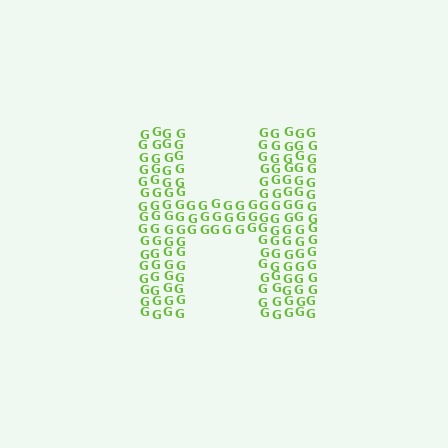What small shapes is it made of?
It is made of small letter G's.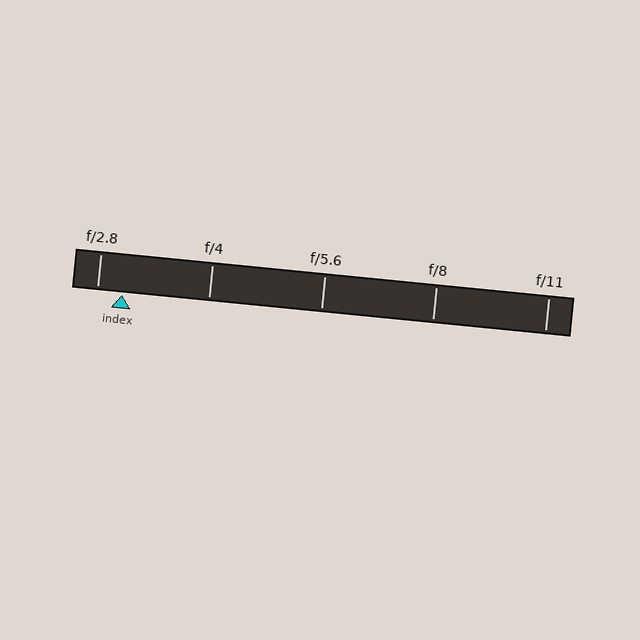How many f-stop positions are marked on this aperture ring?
There are 5 f-stop positions marked.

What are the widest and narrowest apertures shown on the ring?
The widest aperture shown is f/2.8 and the narrowest is f/11.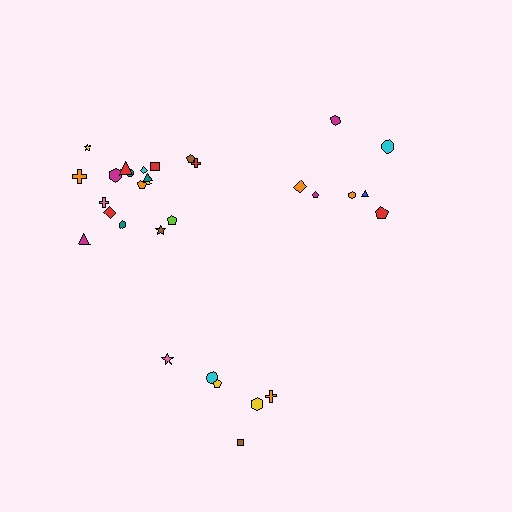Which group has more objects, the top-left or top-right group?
The top-left group.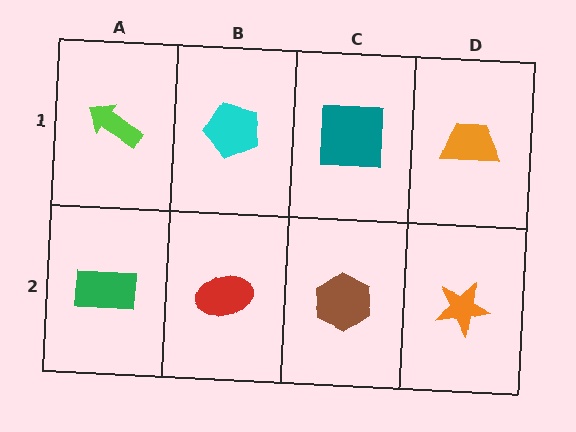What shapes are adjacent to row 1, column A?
A green rectangle (row 2, column A), a cyan pentagon (row 1, column B).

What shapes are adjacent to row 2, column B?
A cyan pentagon (row 1, column B), a green rectangle (row 2, column A), a brown hexagon (row 2, column C).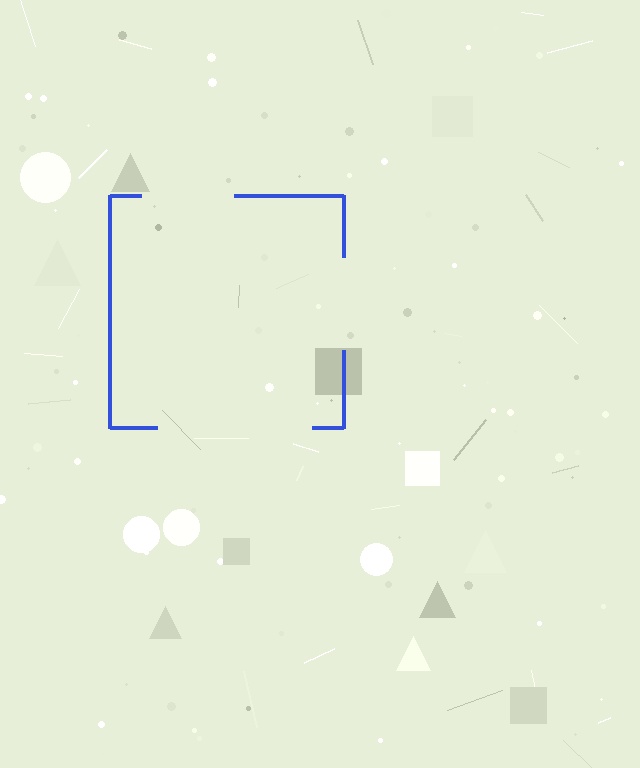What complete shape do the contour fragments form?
The contour fragments form a square.